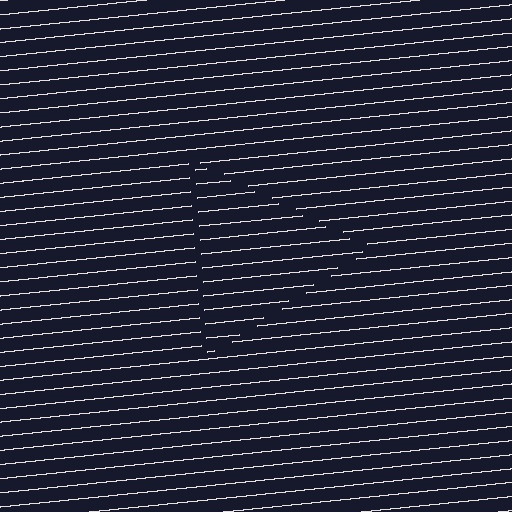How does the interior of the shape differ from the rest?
The interior of the shape contains the same grating, shifted by half a period — the contour is defined by the phase discontinuity where line-ends from the inner and outer gratings abut.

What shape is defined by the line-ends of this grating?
An illusory triangle. The interior of the shape contains the same grating, shifted by half a period — the contour is defined by the phase discontinuity where line-ends from the inner and outer gratings abut.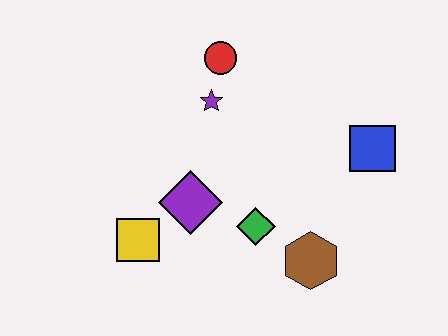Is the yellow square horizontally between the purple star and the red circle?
No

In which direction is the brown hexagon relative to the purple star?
The brown hexagon is below the purple star.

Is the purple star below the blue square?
No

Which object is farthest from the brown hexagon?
The red circle is farthest from the brown hexagon.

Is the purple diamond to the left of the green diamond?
Yes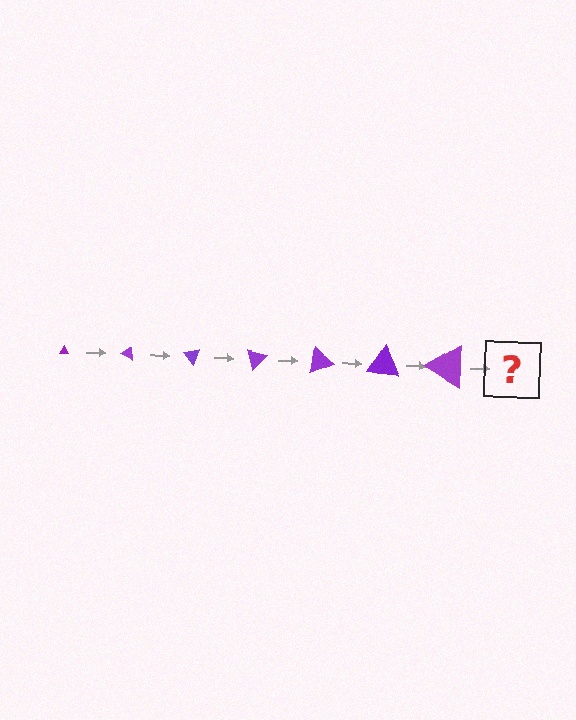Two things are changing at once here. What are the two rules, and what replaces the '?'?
The two rules are that the triangle grows larger each step and it rotates 25 degrees each step. The '?' should be a triangle, larger than the previous one and rotated 175 degrees from the start.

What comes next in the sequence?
The next element should be a triangle, larger than the previous one and rotated 175 degrees from the start.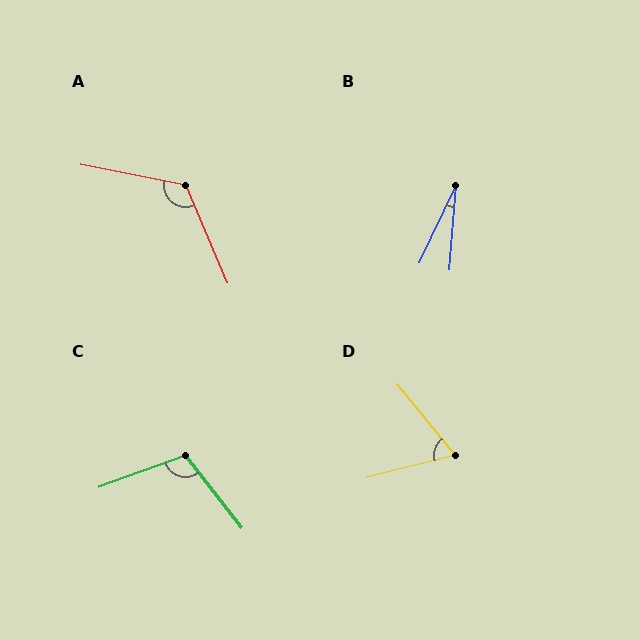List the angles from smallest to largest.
B (20°), D (65°), C (108°), A (124°).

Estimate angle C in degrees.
Approximately 108 degrees.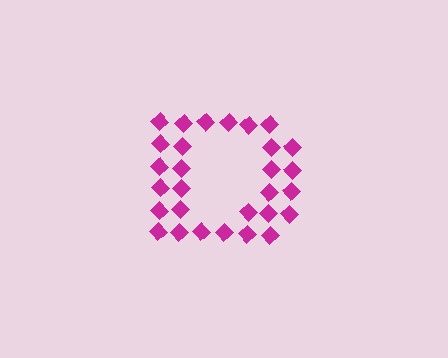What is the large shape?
The large shape is the letter D.